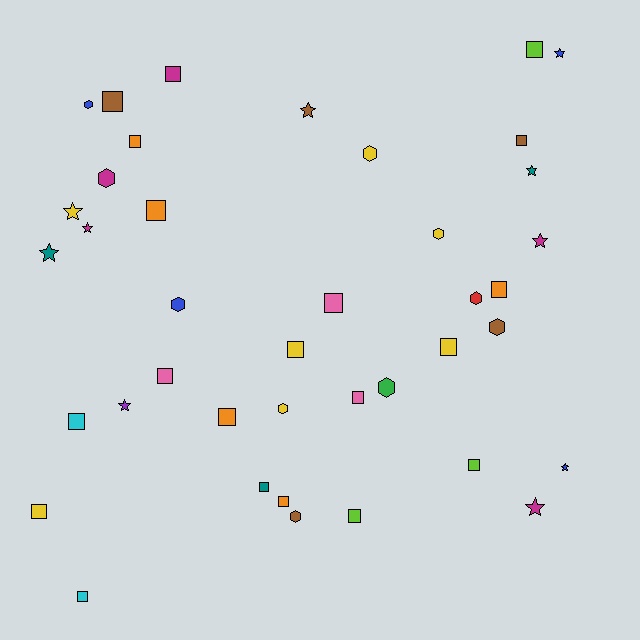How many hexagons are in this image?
There are 10 hexagons.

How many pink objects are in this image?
There are 3 pink objects.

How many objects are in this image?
There are 40 objects.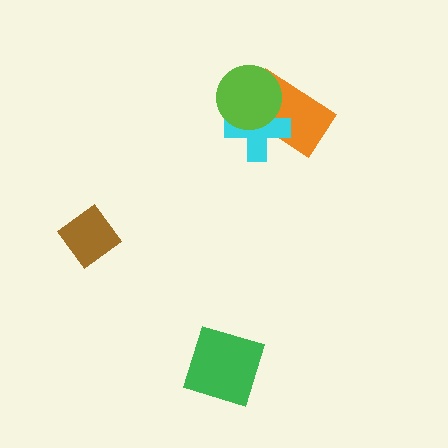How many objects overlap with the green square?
0 objects overlap with the green square.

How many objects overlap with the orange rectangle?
2 objects overlap with the orange rectangle.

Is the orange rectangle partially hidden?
Yes, it is partially covered by another shape.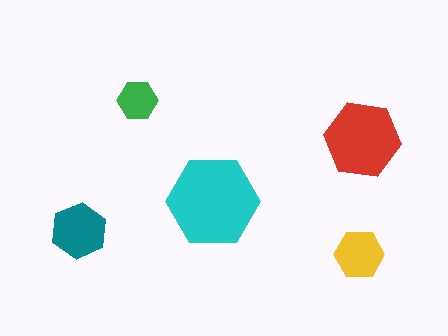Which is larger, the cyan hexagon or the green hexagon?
The cyan one.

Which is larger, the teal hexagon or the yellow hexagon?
The teal one.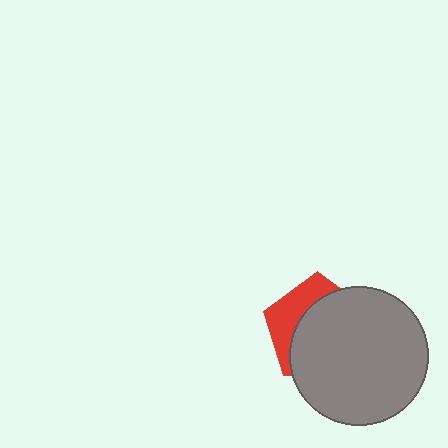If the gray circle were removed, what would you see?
You would see the complete red pentagon.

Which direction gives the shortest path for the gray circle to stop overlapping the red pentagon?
Moving toward the lower-right gives the shortest separation.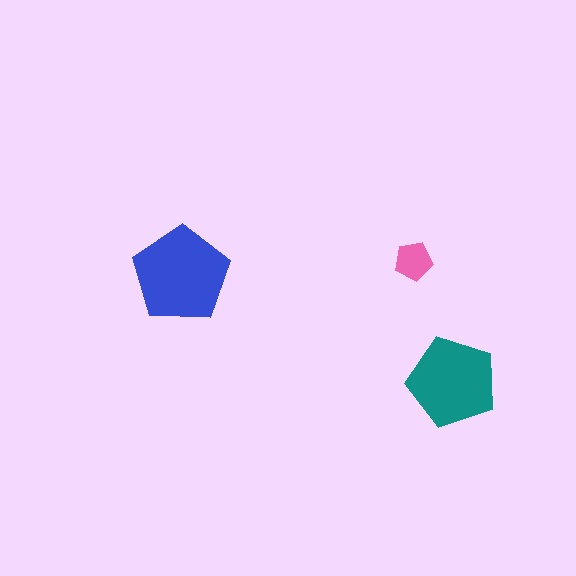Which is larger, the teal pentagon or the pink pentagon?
The teal one.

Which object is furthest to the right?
The teal pentagon is rightmost.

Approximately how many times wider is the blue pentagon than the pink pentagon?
About 2.5 times wider.